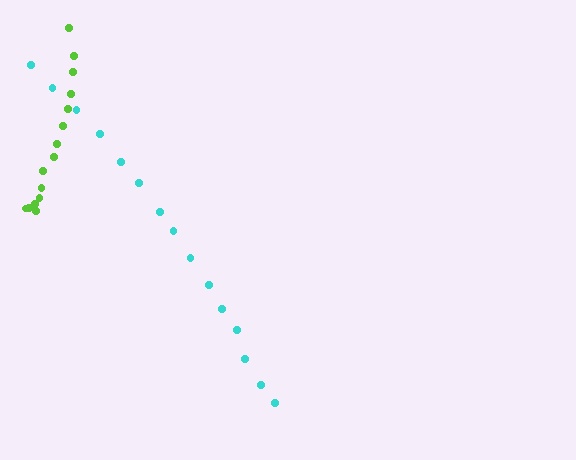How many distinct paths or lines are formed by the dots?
There are 2 distinct paths.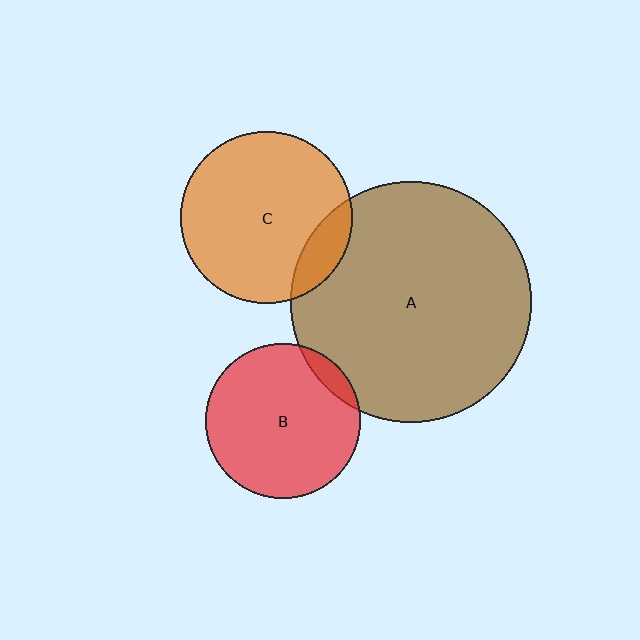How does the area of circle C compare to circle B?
Approximately 1.2 times.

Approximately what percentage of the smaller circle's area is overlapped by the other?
Approximately 5%.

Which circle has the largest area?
Circle A (brown).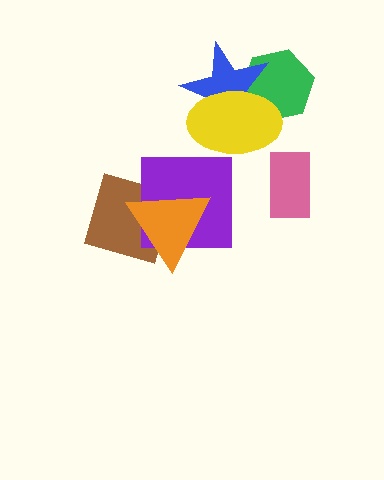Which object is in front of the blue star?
The yellow ellipse is in front of the blue star.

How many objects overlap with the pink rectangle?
0 objects overlap with the pink rectangle.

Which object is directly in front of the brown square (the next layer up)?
The purple square is directly in front of the brown square.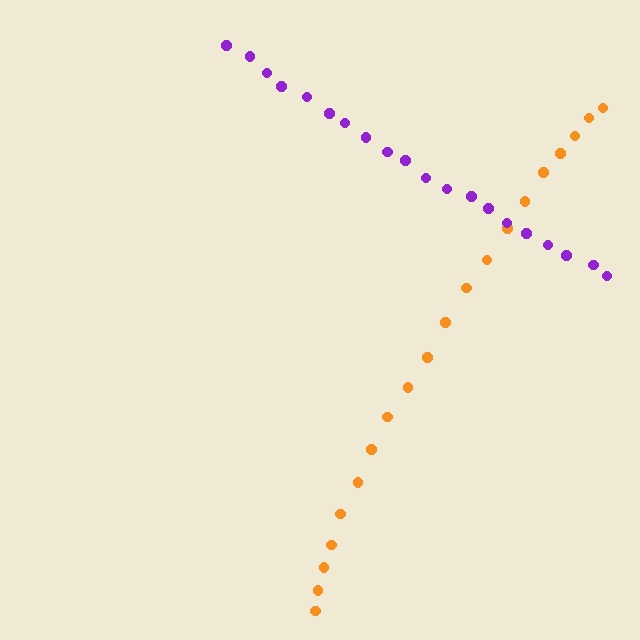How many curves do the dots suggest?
There are 2 distinct paths.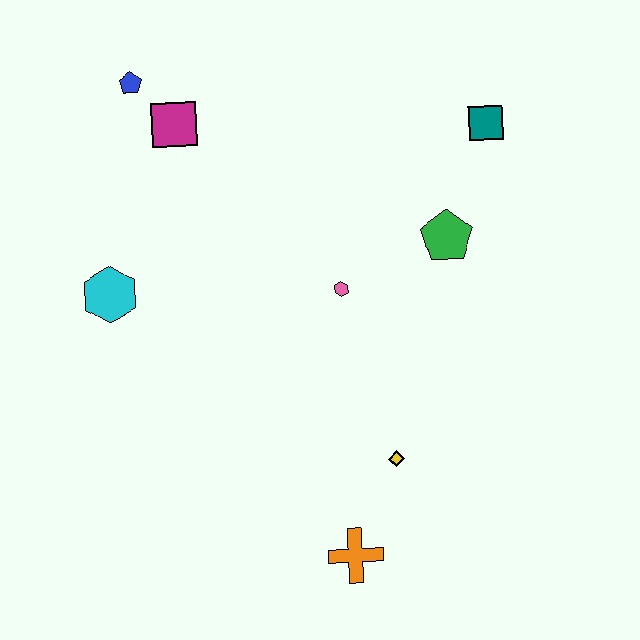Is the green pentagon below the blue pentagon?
Yes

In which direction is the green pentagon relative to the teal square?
The green pentagon is below the teal square.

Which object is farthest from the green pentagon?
The blue pentagon is farthest from the green pentagon.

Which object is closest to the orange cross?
The yellow diamond is closest to the orange cross.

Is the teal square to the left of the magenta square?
No